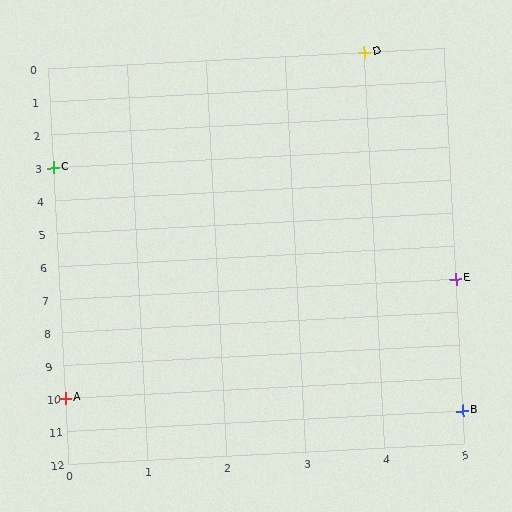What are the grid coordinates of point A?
Point A is at grid coordinates (0, 10).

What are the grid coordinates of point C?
Point C is at grid coordinates (0, 3).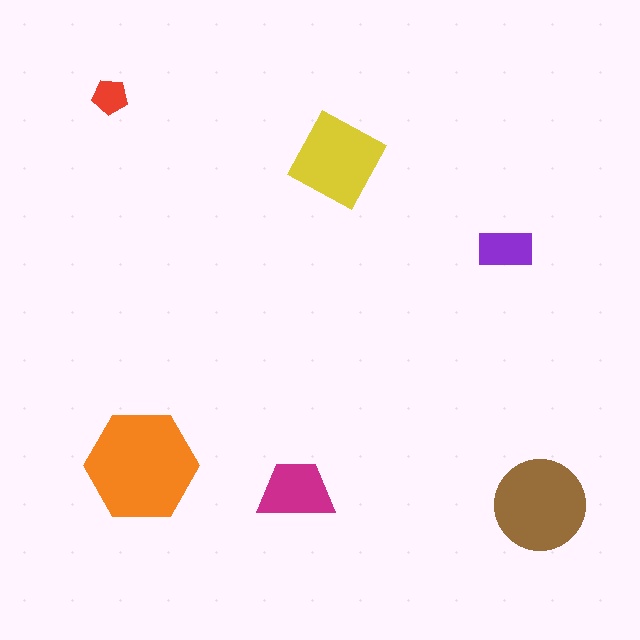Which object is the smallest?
The red pentagon.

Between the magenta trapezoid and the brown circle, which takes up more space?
The brown circle.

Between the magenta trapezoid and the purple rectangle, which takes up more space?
The magenta trapezoid.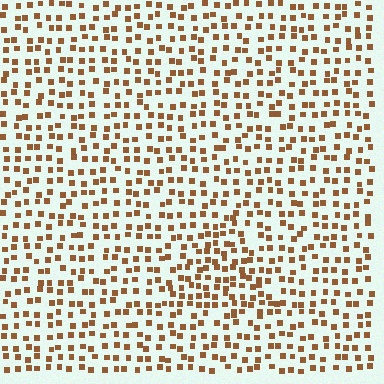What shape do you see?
I see a triangle.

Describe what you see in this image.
The image contains small brown elements arranged at two different densities. A triangle-shaped region is visible where the elements are more densely packed than the surrounding area.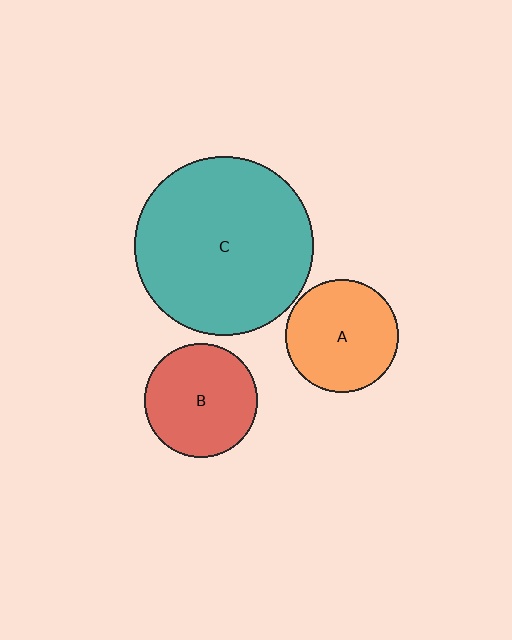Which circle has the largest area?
Circle C (teal).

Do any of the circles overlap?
No, none of the circles overlap.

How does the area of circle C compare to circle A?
Approximately 2.5 times.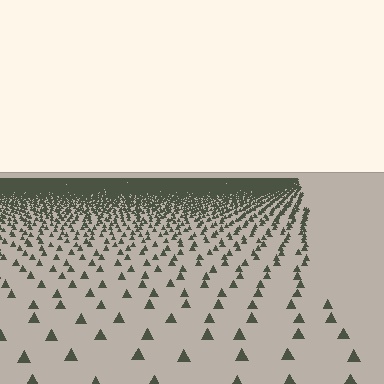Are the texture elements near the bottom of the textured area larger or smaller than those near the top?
Larger. Near the bottom, elements are closer to the viewer and appear at a bigger on-screen size.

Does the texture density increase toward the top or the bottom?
Density increases toward the top.